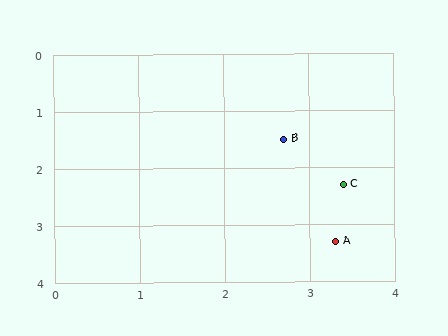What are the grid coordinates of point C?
Point C is at approximately (3.4, 2.3).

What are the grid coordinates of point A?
Point A is at approximately (3.3, 3.3).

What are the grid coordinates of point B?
Point B is at approximately (2.7, 1.5).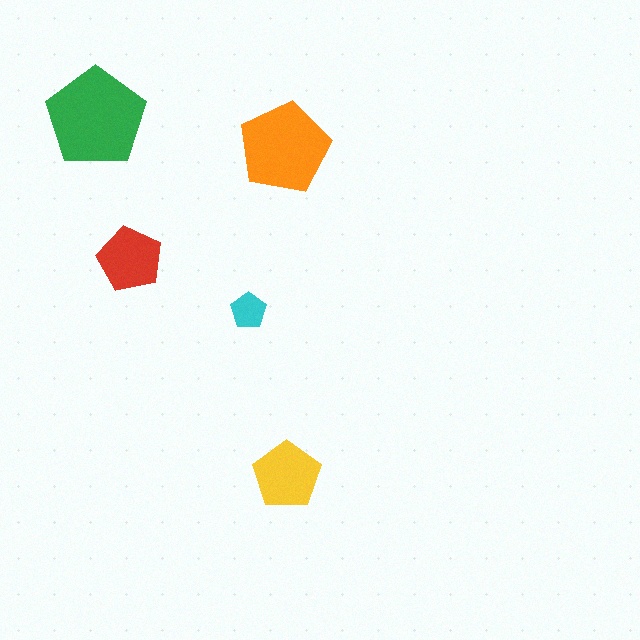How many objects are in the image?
There are 5 objects in the image.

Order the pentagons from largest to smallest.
the green one, the orange one, the yellow one, the red one, the cyan one.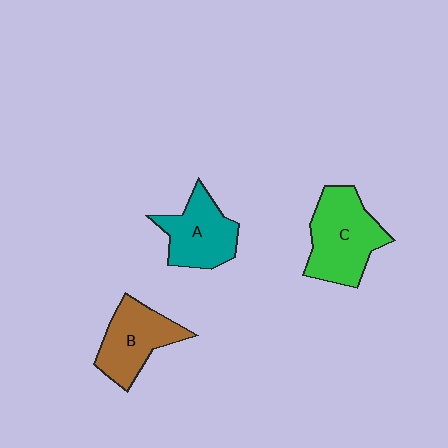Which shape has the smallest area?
Shape A (teal).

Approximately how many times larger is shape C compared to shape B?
Approximately 1.3 times.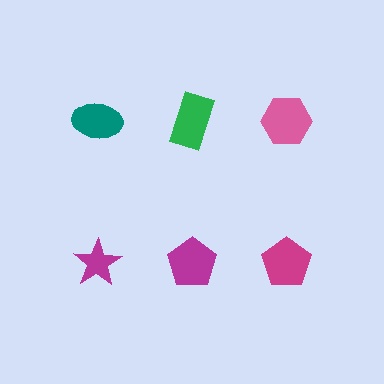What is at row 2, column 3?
A magenta pentagon.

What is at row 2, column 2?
A magenta pentagon.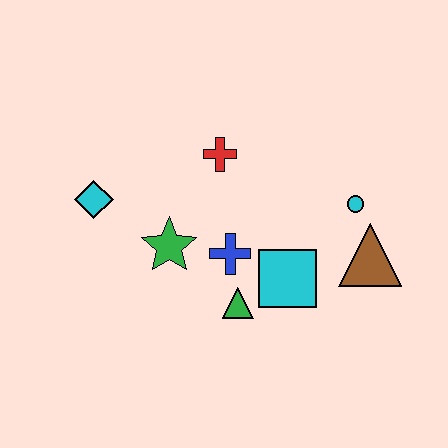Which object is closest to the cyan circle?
The brown triangle is closest to the cyan circle.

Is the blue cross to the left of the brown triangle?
Yes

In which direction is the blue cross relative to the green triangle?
The blue cross is above the green triangle.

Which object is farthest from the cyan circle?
The cyan diamond is farthest from the cyan circle.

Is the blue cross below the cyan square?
No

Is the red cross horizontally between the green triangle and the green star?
Yes